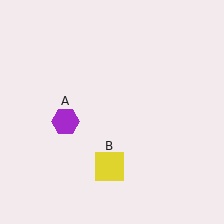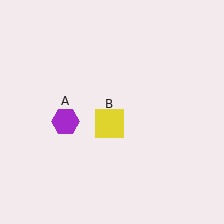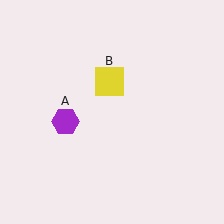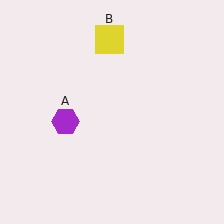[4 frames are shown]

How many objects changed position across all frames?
1 object changed position: yellow square (object B).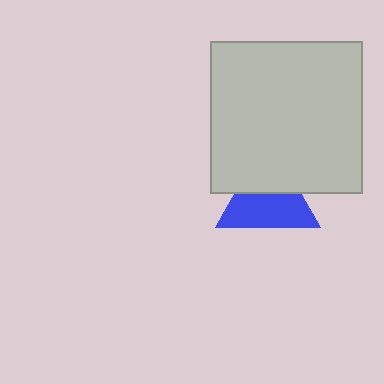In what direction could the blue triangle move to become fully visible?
The blue triangle could move down. That would shift it out from behind the light gray square entirely.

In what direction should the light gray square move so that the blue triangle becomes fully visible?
The light gray square should move up. That is the shortest direction to clear the overlap and leave the blue triangle fully visible.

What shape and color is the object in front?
The object in front is a light gray square.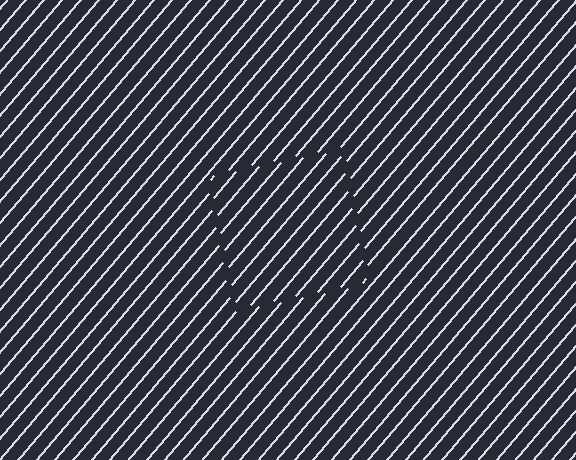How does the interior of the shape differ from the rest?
The interior of the shape contains the same grating, shifted by half a period — the contour is defined by the phase discontinuity where line-ends from the inner and outer gratings abut.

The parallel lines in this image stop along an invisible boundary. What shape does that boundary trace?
An illusory square. The interior of the shape contains the same grating, shifted by half a period — the contour is defined by the phase discontinuity where line-ends from the inner and outer gratings abut.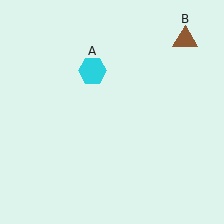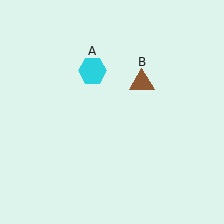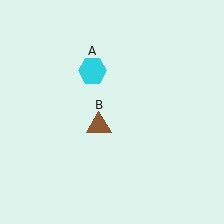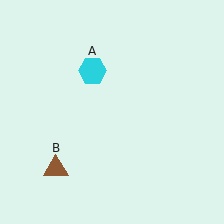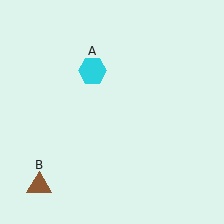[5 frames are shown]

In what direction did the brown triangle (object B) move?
The brown triangle (object B) moved down and to the left.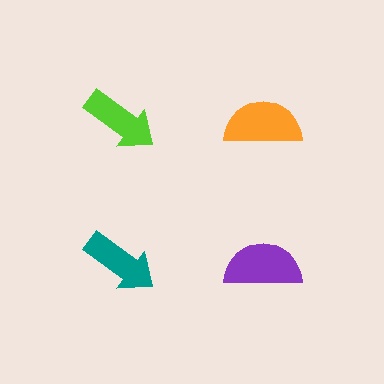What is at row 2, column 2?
A purple semicircle.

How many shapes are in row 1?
2 shapes.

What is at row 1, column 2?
An orange semicircle.